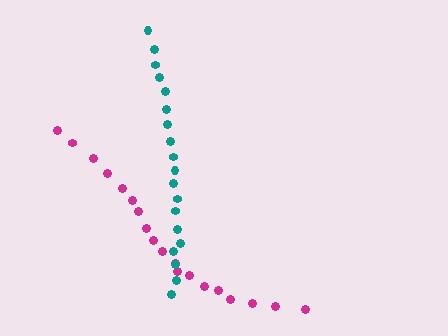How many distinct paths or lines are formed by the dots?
There are 2 distinct paths.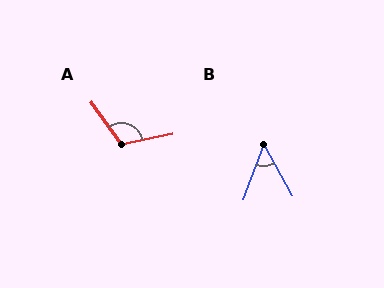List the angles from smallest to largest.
B (50°), A (113°).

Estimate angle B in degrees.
Approximately 50 degrees.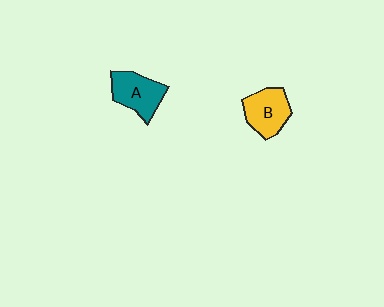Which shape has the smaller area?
Shape B (yellow).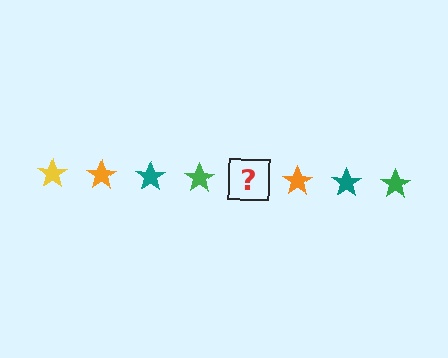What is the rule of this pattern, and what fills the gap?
The rule is that the pattern cycles through yellow, orange, teal, green stars. The gap should be filled with a yellow star.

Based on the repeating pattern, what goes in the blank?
The blank should be a yellow star.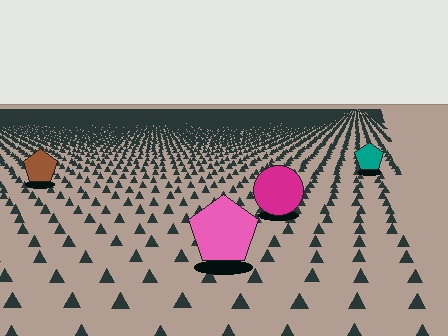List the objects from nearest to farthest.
From nearest to farthest: the pink pentagon, the magenta circle, the brown pentagon, the teal pentagon.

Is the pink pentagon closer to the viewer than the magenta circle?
Yes. The pink pentagon is closer — you can tell from the texture gradient: the ground texture is coarser near it.